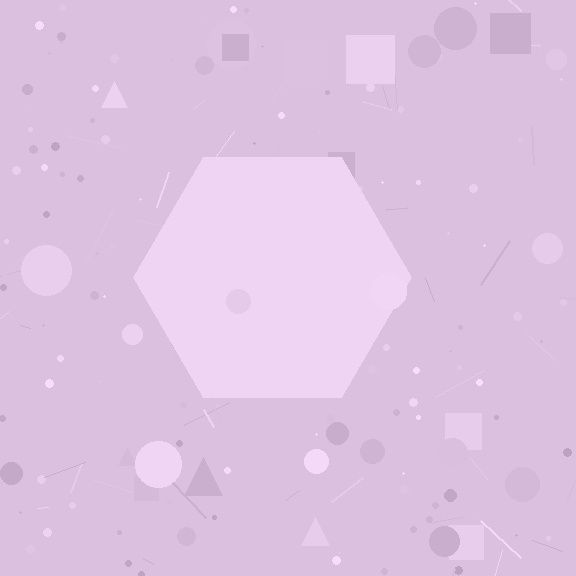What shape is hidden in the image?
A hexagon is hidden in the image.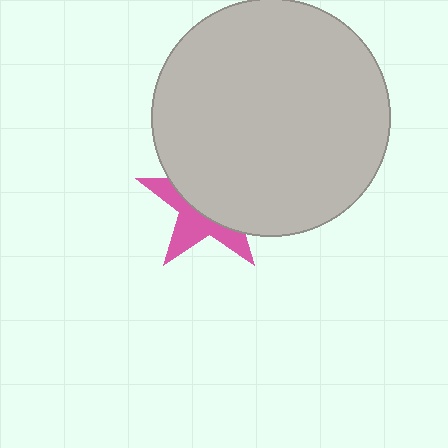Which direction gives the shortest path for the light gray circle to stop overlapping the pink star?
Moving up gives the shortest separation.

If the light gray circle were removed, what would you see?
You would see the complete pink star.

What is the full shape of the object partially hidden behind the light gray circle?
The partially hidden object is a pink star.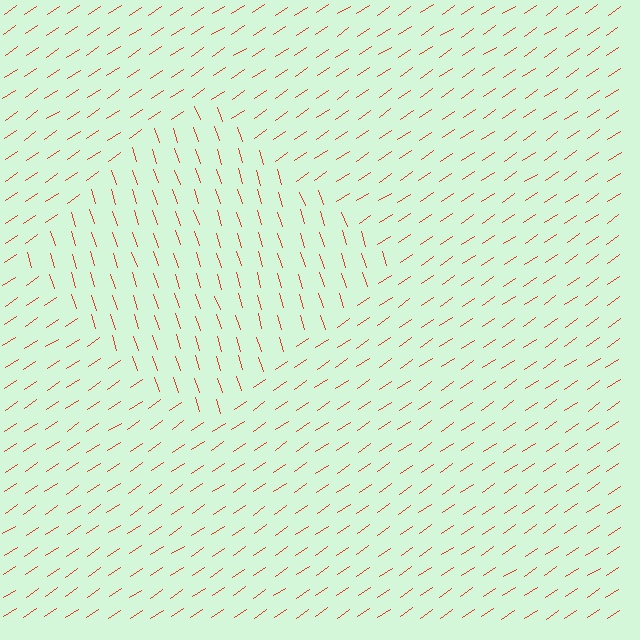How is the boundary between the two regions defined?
The boundary is defined purely by a change in line orientation (approximately 74 degrees difference). All lines are the same color and thickness.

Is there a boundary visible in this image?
Yes, there is a texture boundary formed by a change in line orientation.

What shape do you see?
I see a diamond.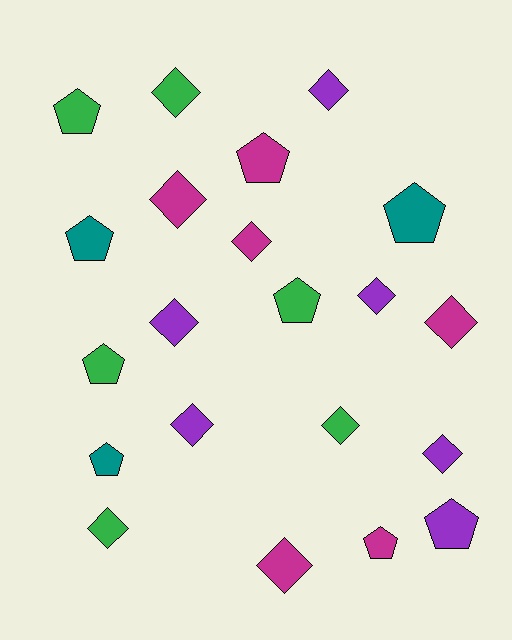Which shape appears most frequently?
Diamond, with 12 objects.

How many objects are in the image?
There are 21 objects.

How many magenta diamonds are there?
There are 4 magenta diamonds.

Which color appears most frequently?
Purple, with 6 objects.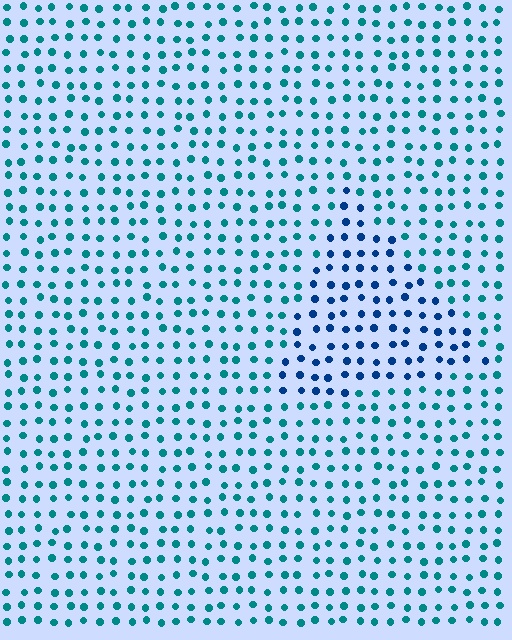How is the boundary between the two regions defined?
The boundary is defined purely by a slight shift in hue (about 36 degrees). Spacing, size, and orientation are identical on both sides.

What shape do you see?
I see a triangle.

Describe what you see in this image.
The image is filled with small teal elements in a uniform arrangement. A triangle-shaped region is visible where the elements are tinted to a slightly different hue, forming a subtle color boundary.